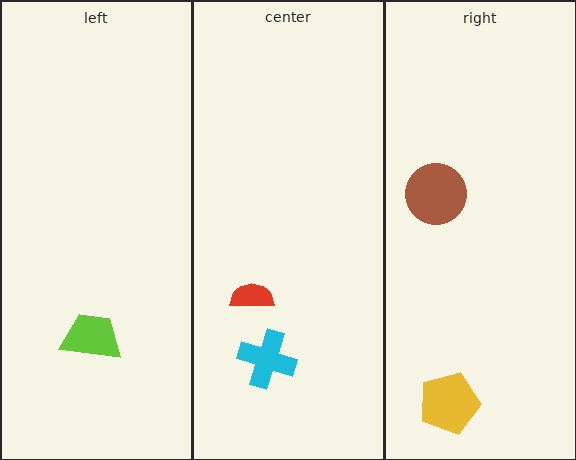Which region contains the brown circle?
The right region.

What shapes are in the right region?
The brown circle, the yellow pentagon.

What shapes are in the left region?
The lime trapezoid.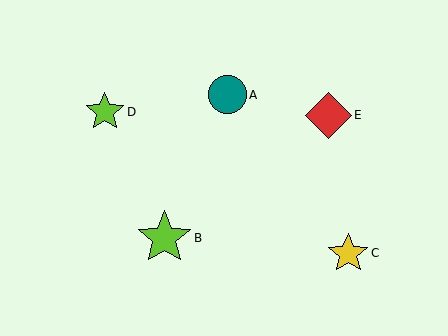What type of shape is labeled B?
Shape B is a lime star.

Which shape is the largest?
The lime star (labeled B) is the largest.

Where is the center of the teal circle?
The center of the teal circle is at (227, 95).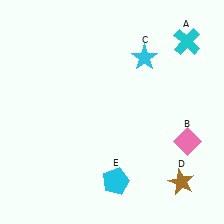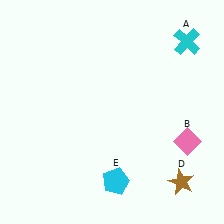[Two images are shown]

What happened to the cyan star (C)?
The cyan star (C) was removed in Image 2. It was in the top-right area of Image 1.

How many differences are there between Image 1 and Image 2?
There is 1 difference between the two images.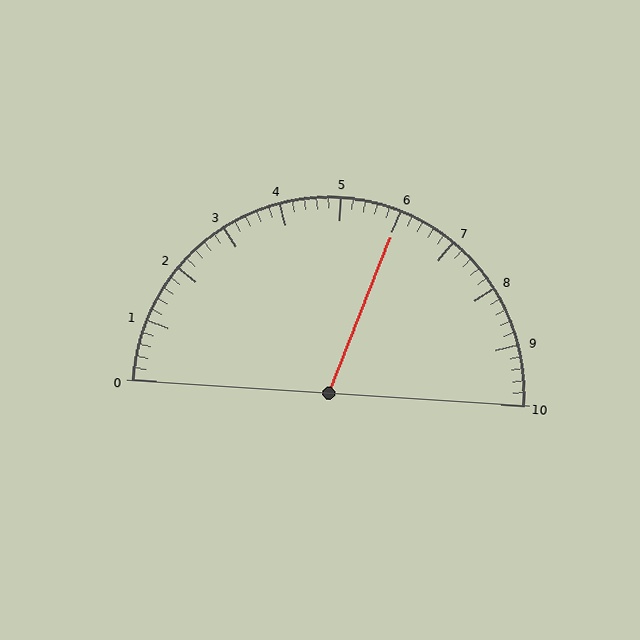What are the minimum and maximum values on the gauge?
The gauge ranges from 0 to 10.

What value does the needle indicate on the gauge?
The needle indicates approximately 6.0.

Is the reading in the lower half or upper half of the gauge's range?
The reading is in the upper half of the range (0 to 10).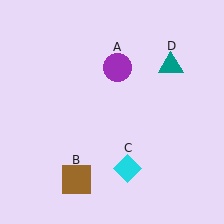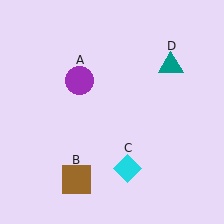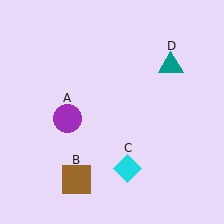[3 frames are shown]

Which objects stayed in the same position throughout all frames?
Brown square (object B) and cyan diamond (object C) and teal triangle (object D) remained stationary.